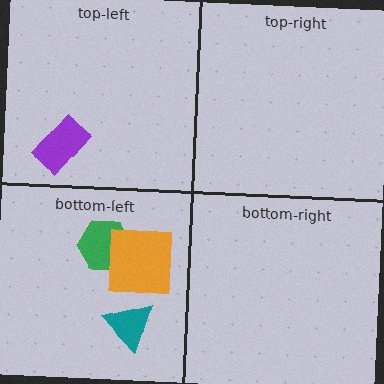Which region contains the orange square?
The bottom-left region.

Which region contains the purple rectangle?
The top-left region.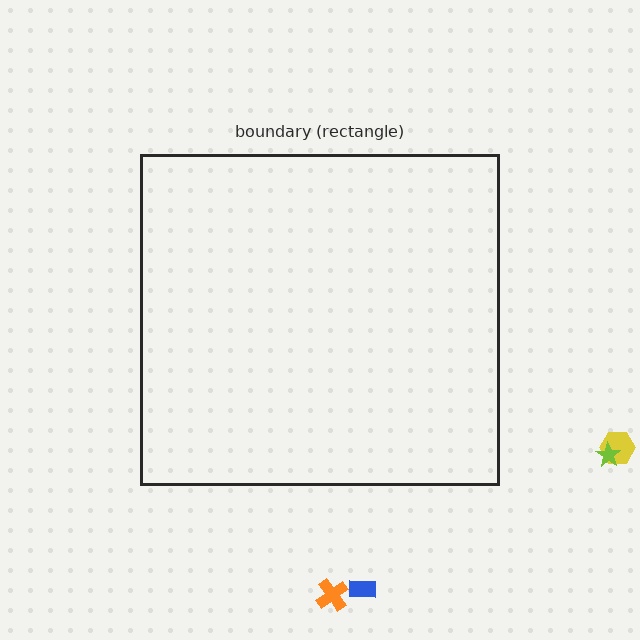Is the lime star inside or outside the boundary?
Outside.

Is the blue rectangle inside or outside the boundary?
Outside.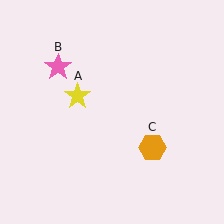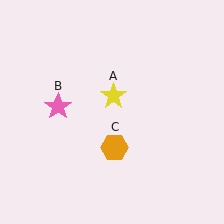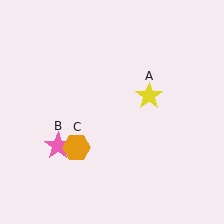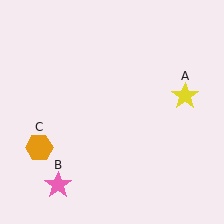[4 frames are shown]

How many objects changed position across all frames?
3 objects changed position: yellow star (object A), pink star (object B), orange hexagon (object C).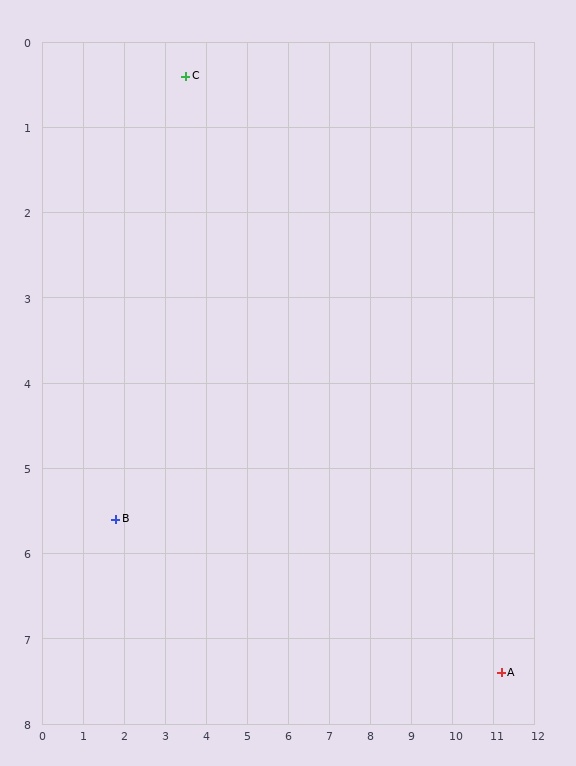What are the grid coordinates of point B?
Point B is at approximately (1.8, 5.6).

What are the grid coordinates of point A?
Point A is at approximately (11.2, 7.4).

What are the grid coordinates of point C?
Point C is at approximately (3.5, 0.4).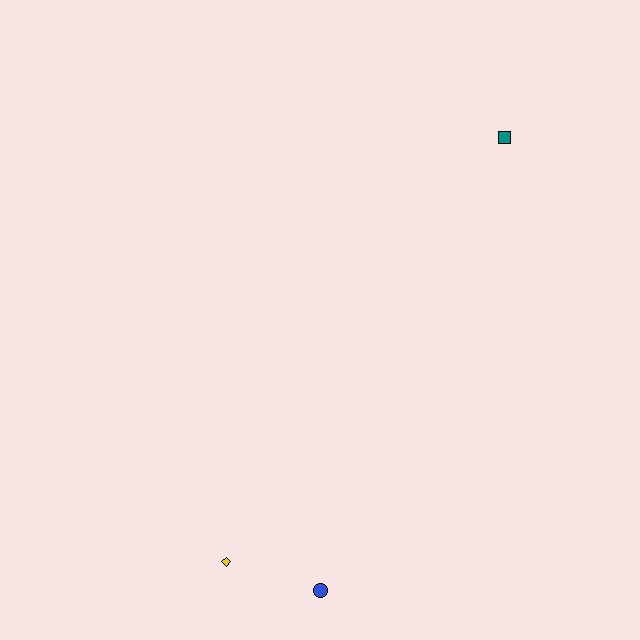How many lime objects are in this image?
There are no lime objects.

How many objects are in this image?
There are 3 objects.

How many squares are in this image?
There is 1 square.